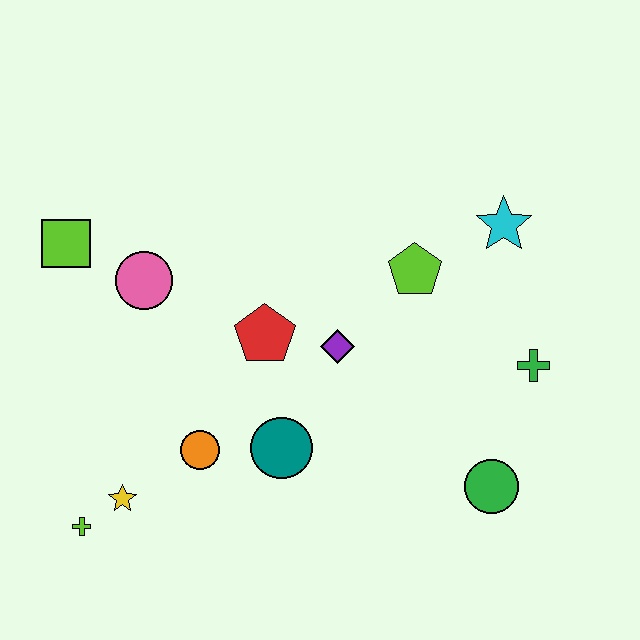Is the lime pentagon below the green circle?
No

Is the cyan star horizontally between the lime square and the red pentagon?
No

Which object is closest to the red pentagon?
The purple diamond is closest to the red pentagon.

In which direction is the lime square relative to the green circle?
The lime square is to the left of the green circle.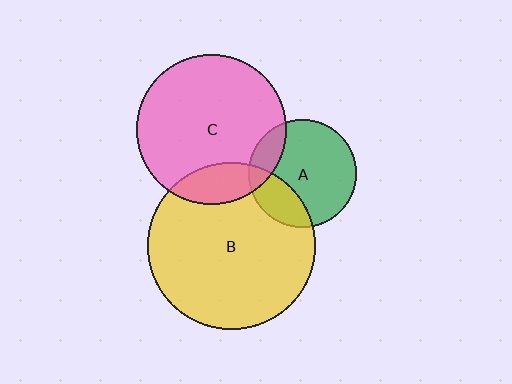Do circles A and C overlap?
Yes.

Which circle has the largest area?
Circle B (yellow).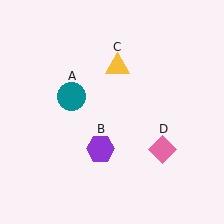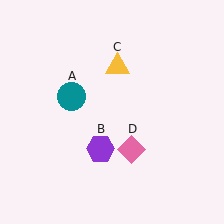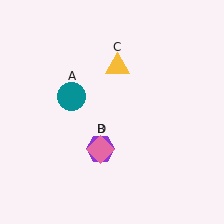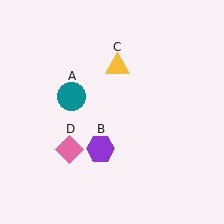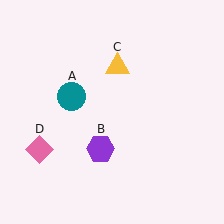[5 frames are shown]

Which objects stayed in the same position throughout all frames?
Teal circle (object A) and purple hexagon (object B) and yellow triangle (object C) remained stationary.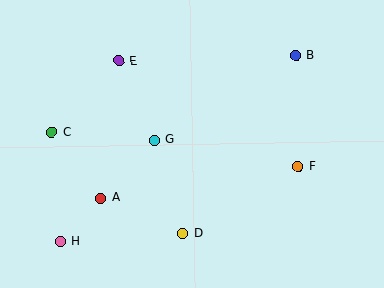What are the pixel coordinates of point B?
Point B is at (296, 56).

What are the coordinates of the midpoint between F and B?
The midpoint between F and B is at (297, 111).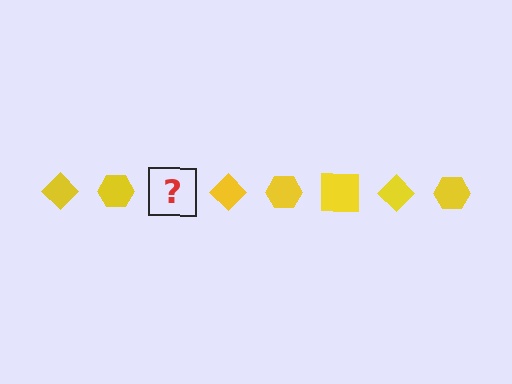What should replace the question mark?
The question mark should be replaced with a yellow square.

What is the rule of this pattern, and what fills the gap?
The rule is that the pattern cycles through diamond, hexagon, square shapes in yellow. The gap should be filled with a yellow square.